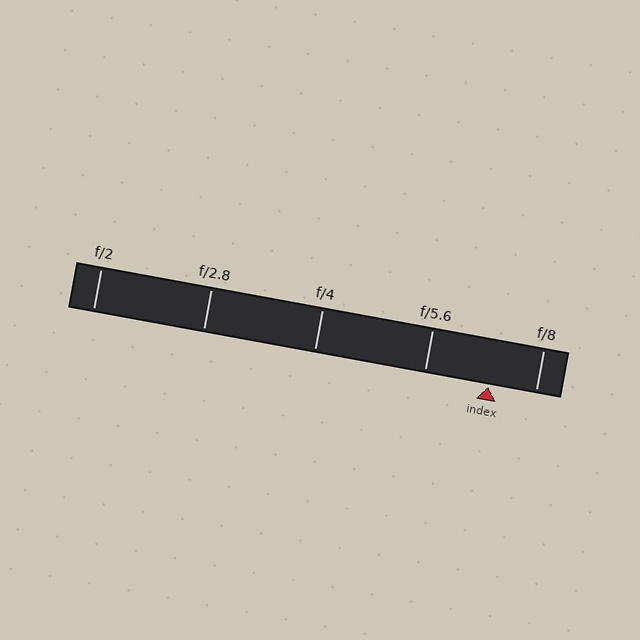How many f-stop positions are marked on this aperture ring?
There are 5 f-stop positions marked.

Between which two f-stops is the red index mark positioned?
The index mark is between f/5.6 and f/8.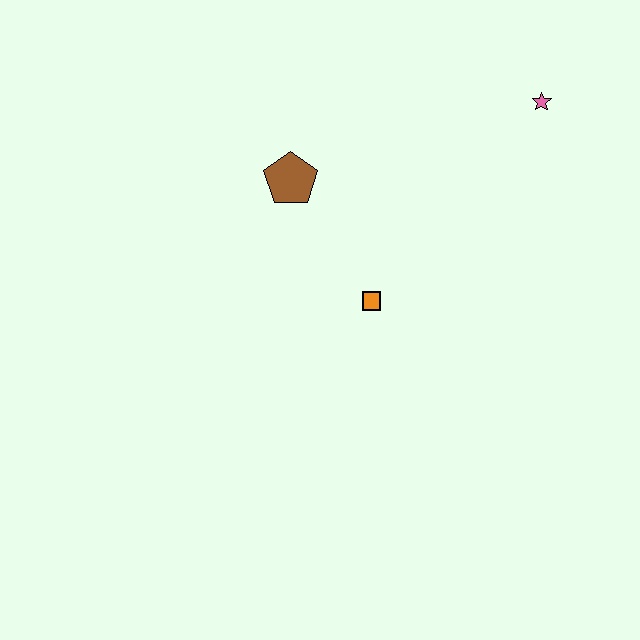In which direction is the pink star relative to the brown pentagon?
The pink star is to the right of the brown pentagon.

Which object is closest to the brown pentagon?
The orange square is closest to the brown pentagon.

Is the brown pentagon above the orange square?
Yes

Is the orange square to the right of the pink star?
No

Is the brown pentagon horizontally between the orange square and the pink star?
No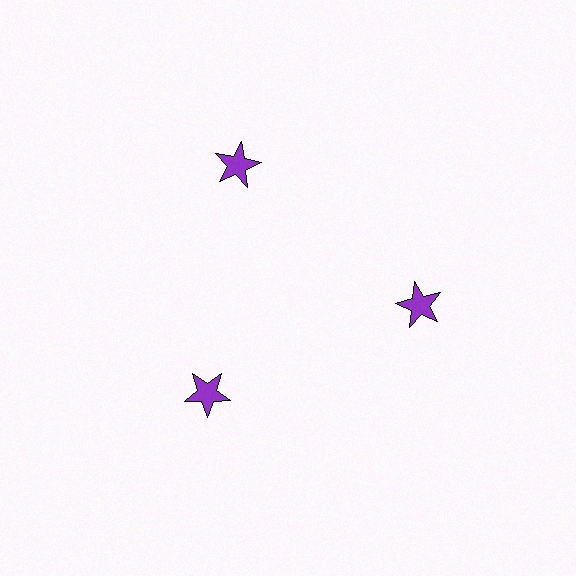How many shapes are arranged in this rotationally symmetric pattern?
There are 3 shapes, arranged in 3 groups of 1.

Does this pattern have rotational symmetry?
Yes, this pattern has 3-fold rotational symmetry. It looks the same after rotating 120 degrees around the center.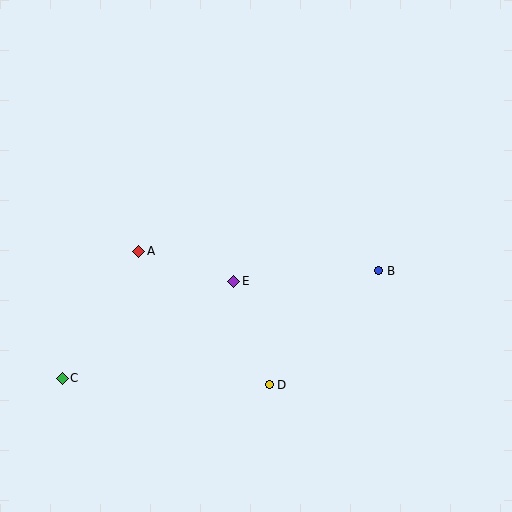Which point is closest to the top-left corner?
Point A is closest to the top-left corner.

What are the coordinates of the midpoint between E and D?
The midpoint between E and D is at (252, 333).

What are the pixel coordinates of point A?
Point A is at (139, 251).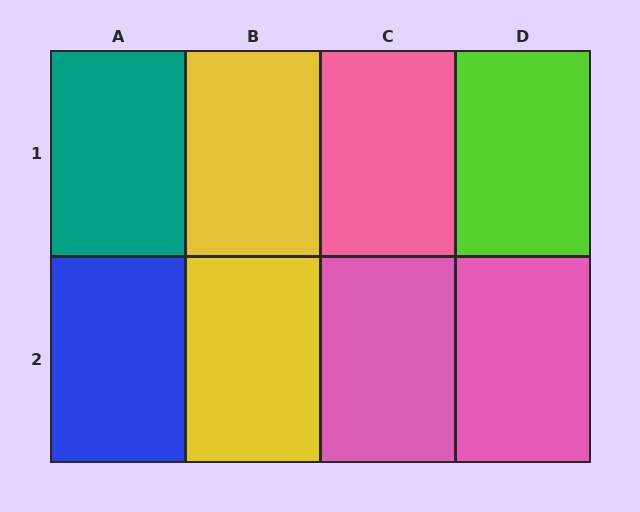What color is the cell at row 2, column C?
Pink.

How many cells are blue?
1 cell is blue.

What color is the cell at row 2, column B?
Yellow.